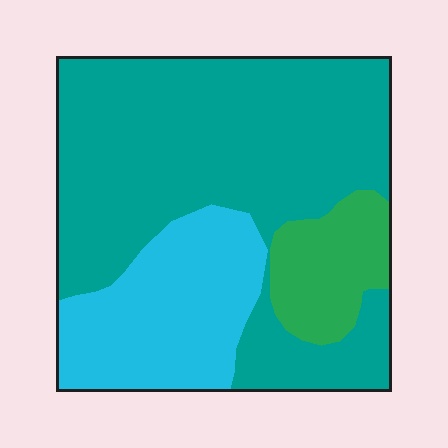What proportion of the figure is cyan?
Cyan takes up about one quarter (1/4) of the figure.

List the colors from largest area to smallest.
From largest to smallest: teal, cyan, green.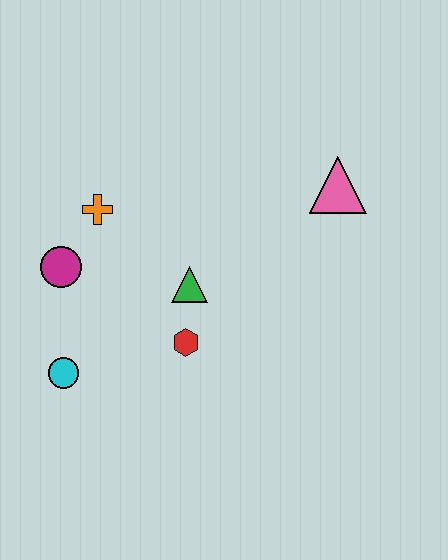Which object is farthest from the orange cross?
The pink triangle is farthest from the orange cross.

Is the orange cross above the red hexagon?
Yes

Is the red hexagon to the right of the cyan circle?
Yes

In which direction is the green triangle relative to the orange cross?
The green triangle is to the right of the orange cross.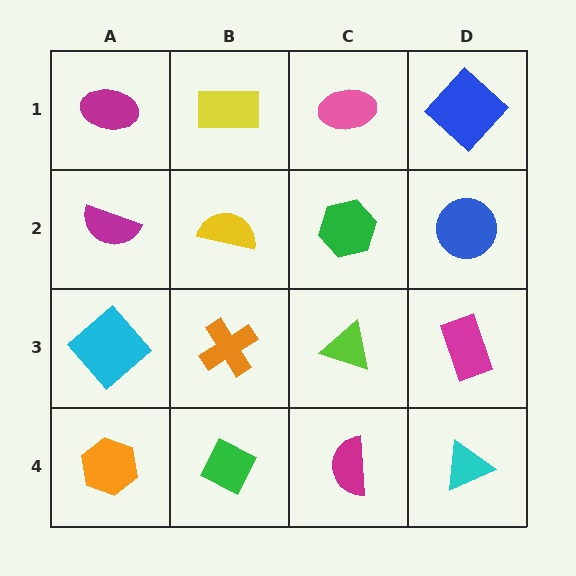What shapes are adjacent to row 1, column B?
A yellow semicircle (row 2, column B), a magenta ellipse (row 1, column A), a pink ellipse (row 1, column C).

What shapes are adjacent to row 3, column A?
A magenta semicircle (row 2, column A), an orange hexagon (row 4, column A), an orange cross (row 3, column B).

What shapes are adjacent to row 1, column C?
A green hexagon (row 2, column C), a yellow rectangle (row 1, column B), a blue diamond (row 1, column D).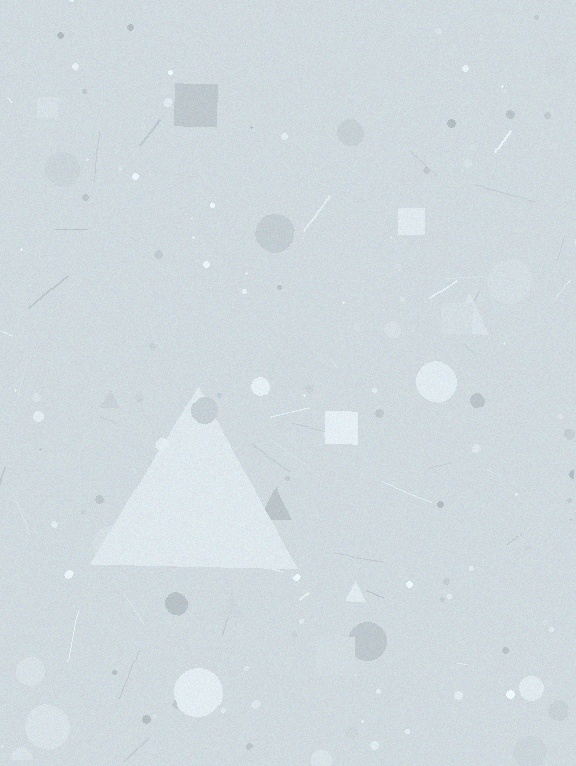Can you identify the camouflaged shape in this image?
The camouflaged shape is a triangle.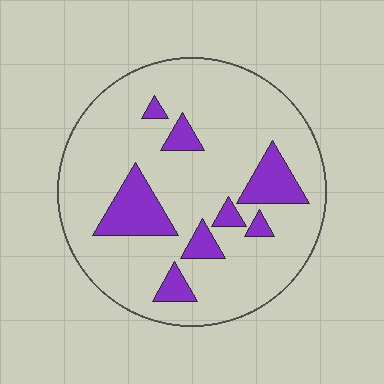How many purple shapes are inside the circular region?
8.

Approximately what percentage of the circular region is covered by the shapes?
Approximately 15%.